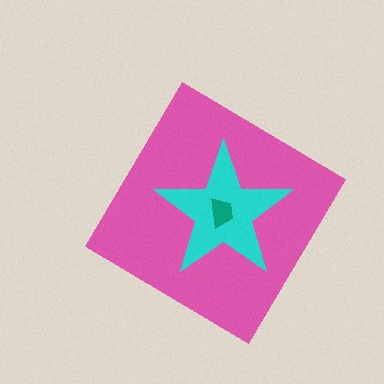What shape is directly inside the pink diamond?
The cyan star.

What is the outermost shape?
The pink diamond.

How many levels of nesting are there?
3.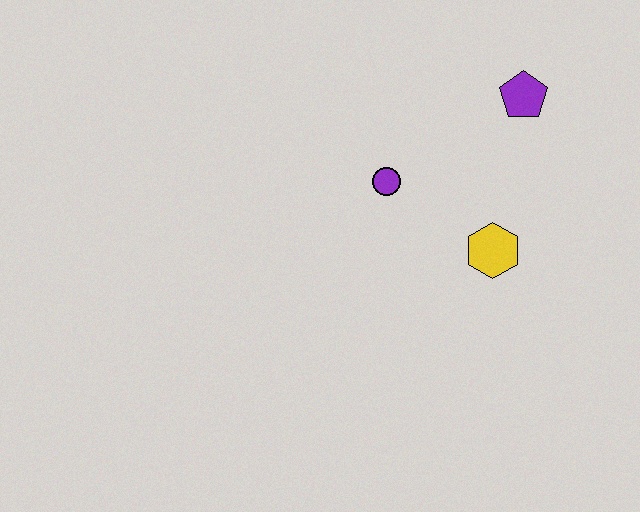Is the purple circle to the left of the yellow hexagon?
Yes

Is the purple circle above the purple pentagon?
No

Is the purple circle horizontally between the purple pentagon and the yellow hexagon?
No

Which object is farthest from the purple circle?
The purple pentagon is farthest from the purple circle.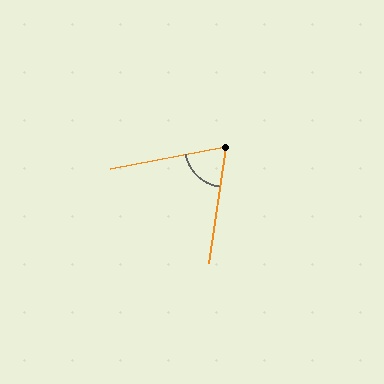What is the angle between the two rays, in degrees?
Approximately 71 degrees.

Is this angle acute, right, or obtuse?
It is acute.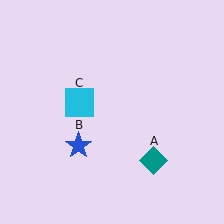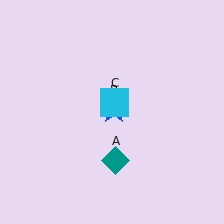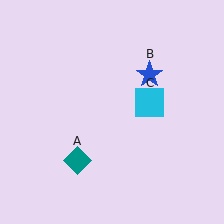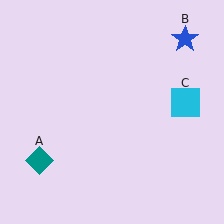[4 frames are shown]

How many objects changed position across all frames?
3 objects changed position: teal diamond (object A), blue star (object B), cyan square (object C).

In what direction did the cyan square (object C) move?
The cyan square (object C) moved right.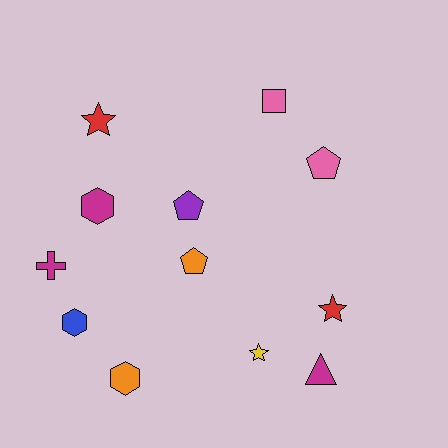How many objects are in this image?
There are 12 objects.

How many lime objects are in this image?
There are no lime objects.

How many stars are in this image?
There are 3 stars.